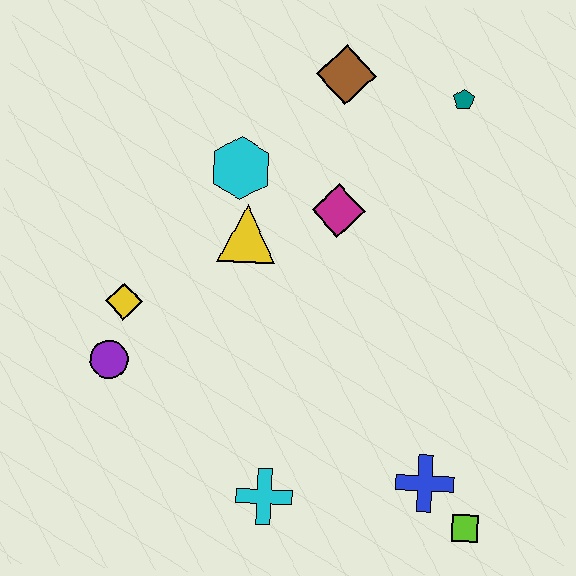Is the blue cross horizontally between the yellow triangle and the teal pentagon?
Yes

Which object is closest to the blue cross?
The lime square is closest to the blue cross.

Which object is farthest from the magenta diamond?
The lime square is farthest from the magenta diamond.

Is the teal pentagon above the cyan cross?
Yes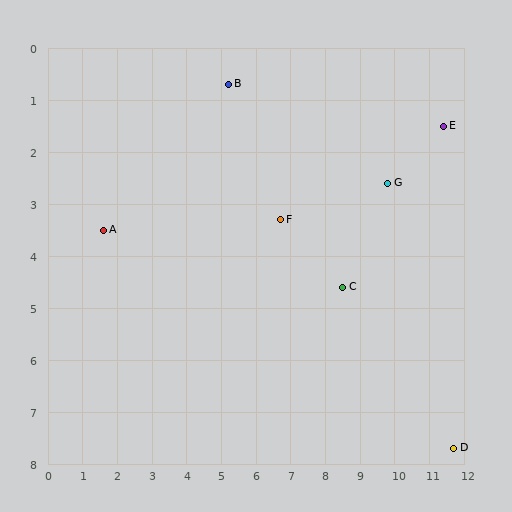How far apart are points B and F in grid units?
Points B and F are about 3.0 grid units apart.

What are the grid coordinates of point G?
Point G is at approximately (9.8, 2.6).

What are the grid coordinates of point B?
Point B is at approximately (5.2, 0.7).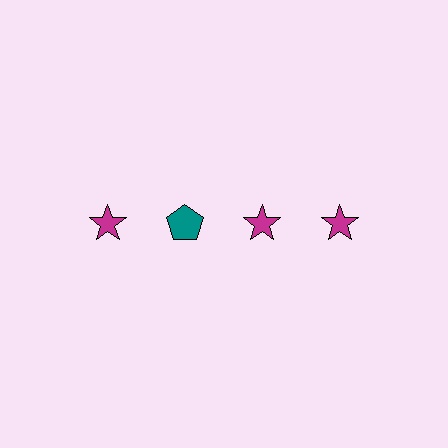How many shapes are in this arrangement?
There are 4 shapes arranged in a grid pattern.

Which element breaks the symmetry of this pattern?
The teal pentagon in the top row, second from left column breaks the symmetry. All other shapes are magenta stars.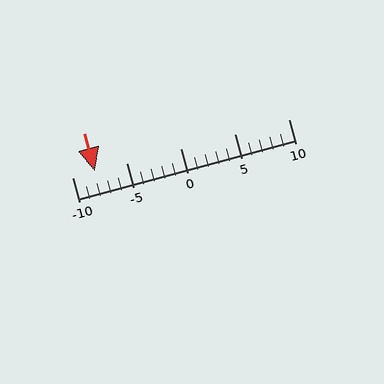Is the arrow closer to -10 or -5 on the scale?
The arrow is closer to -10.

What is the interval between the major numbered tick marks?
The major tick marks are spaced 5 units apart.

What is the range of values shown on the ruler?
The ruler shows values from -10 to 10.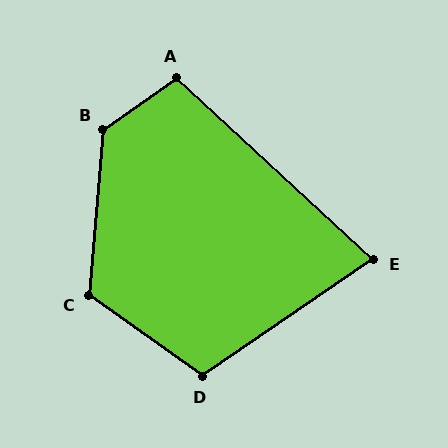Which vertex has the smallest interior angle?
E, at approximately 77 degrees.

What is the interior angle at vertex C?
Approximately 120 degrees (obtuse).